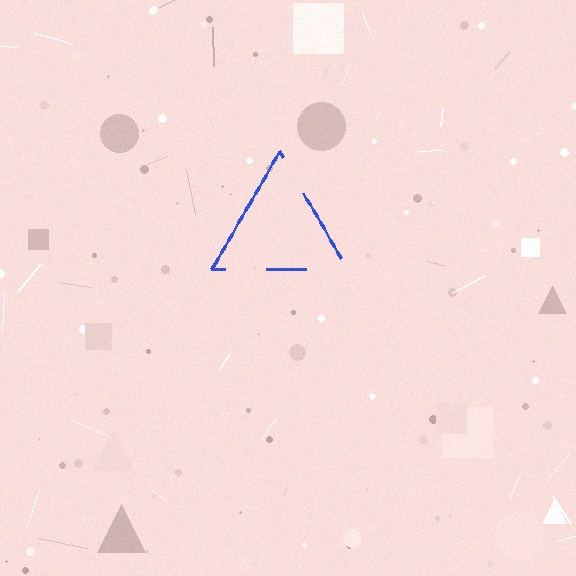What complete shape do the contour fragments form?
The contour fragments form a triangle.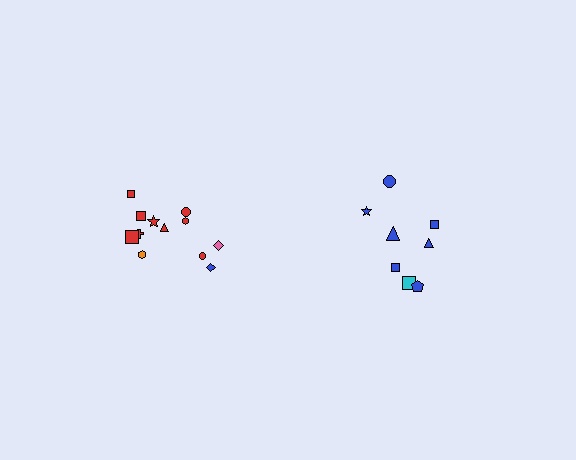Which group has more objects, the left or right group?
The left group.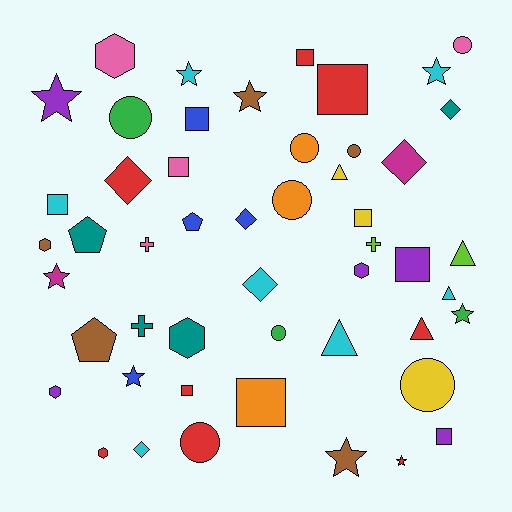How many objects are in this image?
There are 50 objects.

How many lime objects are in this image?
There are 2 lime objects.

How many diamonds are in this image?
There are 6 diamonds.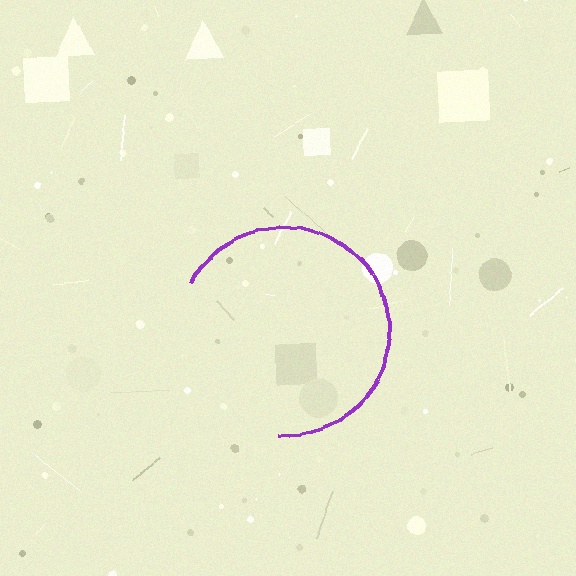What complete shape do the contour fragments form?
The contour fragments form a circle.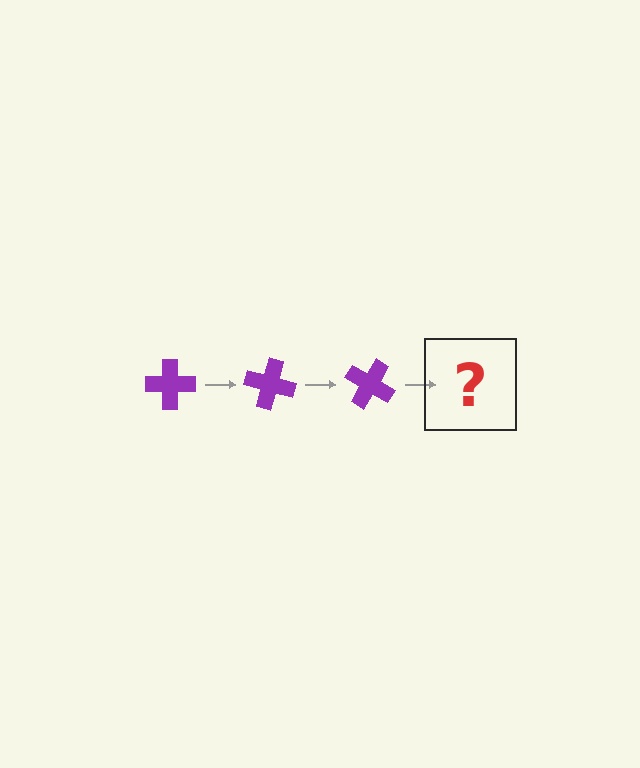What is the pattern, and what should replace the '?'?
The pattern is that the cross rotates 15 degrees each step. The '?' should be a purple cross rotated 45 degrees.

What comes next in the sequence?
The next element should be a purple cross rotated 45 degrees.